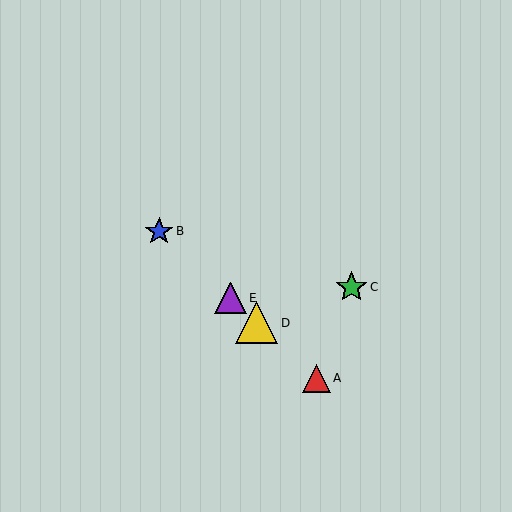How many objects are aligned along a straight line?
4 objects (A, B, D, E) are aligned along a straight line.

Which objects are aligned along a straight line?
Objects A, B, D, E are aligned along a straight line.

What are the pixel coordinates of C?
Object C is at (352, 287).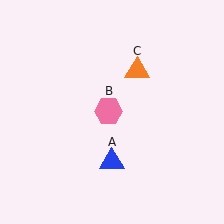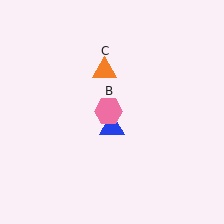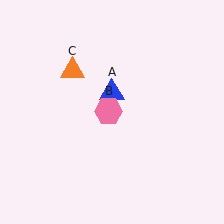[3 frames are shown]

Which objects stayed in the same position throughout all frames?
Pink hexagon (object B) remained stationary.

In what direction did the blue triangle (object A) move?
The blue triangle (object A) moved up.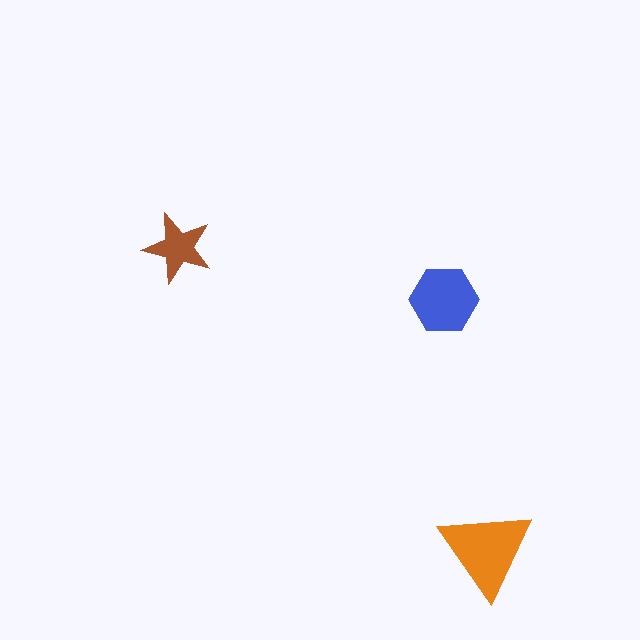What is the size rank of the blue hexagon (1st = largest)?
2nd.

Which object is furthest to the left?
The brown star is leftmost.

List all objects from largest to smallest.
The orange triangle, the blue hexagon, the brown star.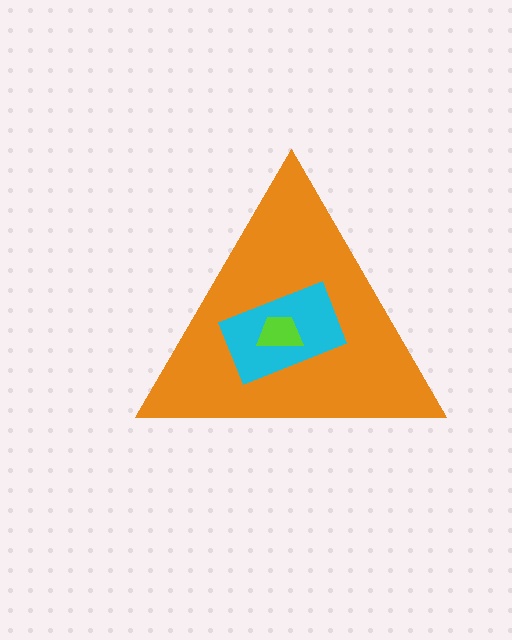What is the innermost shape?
The lime trapezoid.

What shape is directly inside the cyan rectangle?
The lime trapezoid.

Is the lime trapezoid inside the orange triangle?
Yes.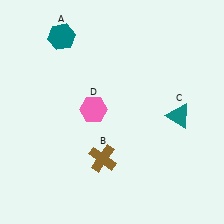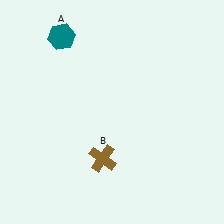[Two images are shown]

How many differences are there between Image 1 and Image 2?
There are 2 differences between the two images.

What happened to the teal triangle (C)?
The teal triangle (C) was removed in Image 2. It was in the bottom-right area of Image 1.